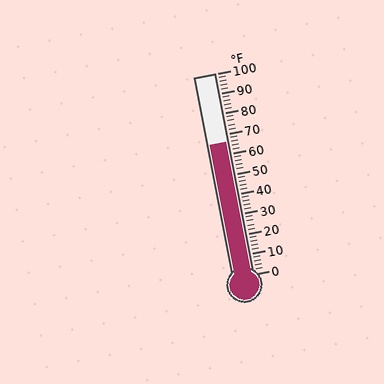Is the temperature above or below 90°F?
The temperature is below 90°F.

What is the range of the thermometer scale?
The thermometer scale ranges from 0°F to 100°F.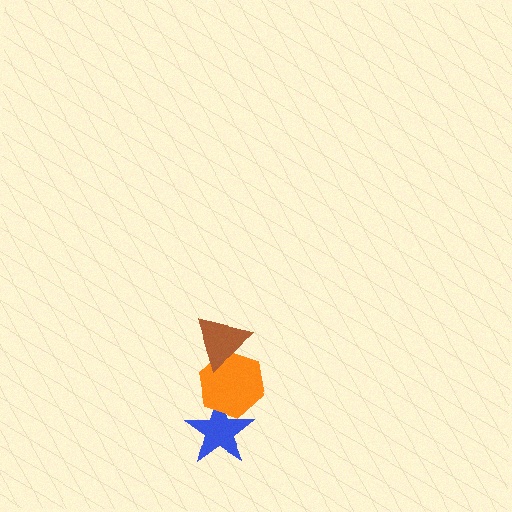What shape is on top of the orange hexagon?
The brown triangle is on top of the orange hexagon.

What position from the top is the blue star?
The blue star is 3rd from the top.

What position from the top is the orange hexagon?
The orange hexagon is 2nd from the top.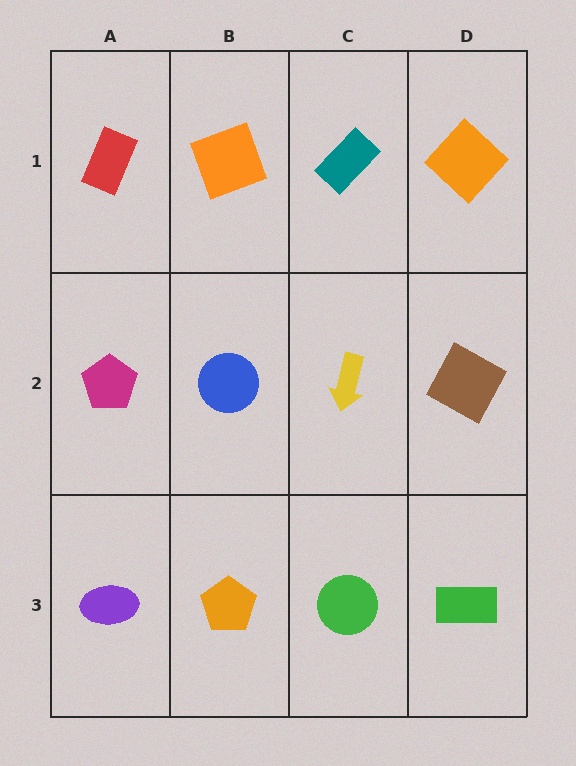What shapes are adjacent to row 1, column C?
A yellow arrow (row 2, column C), an orange square (row 1, column B), an orange diamond (row 1, column D).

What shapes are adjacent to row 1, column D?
A brown square (row 2, column D), a teal rectangle (row 1, column C).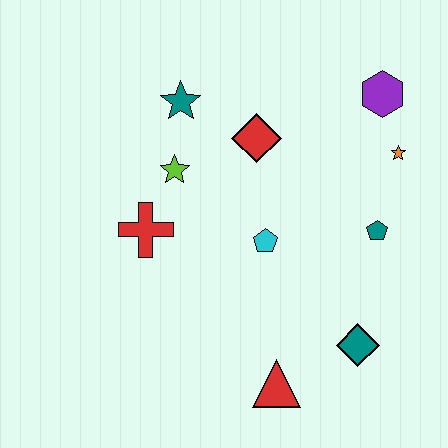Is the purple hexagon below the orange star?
No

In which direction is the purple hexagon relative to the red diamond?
The purple hexagon is to the right of the red diamond.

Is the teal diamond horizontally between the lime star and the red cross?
No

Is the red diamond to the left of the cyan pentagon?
Yes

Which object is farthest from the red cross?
The purple hexagon is farthest from the red cross.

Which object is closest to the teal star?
The lime star is closest to the teal star.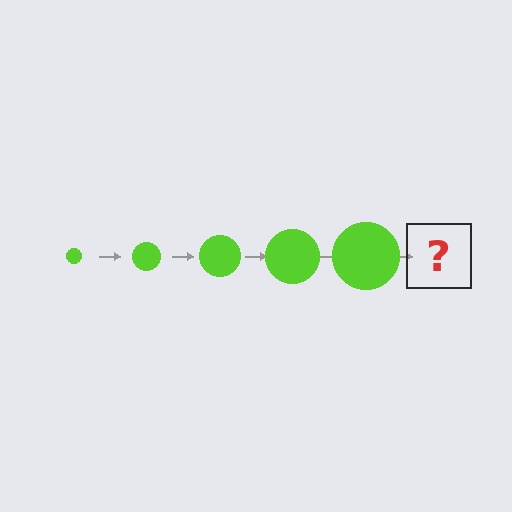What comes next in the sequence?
The next element should be a lime circle, larger than the previous one.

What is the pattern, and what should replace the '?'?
The pattern is that the circle gets progressively larger each step. The '?' should be a lime circle, larger than the previous one.